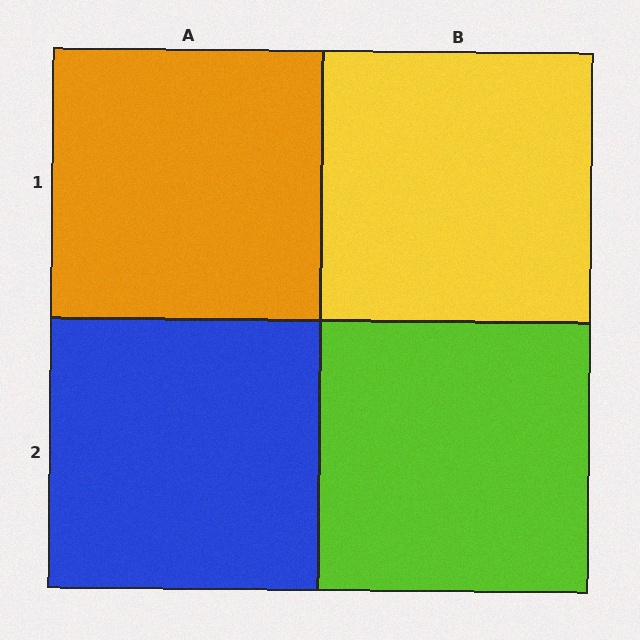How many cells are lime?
1 cell is lime.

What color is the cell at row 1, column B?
Yellow.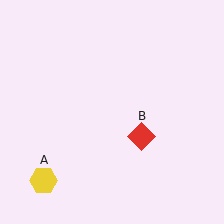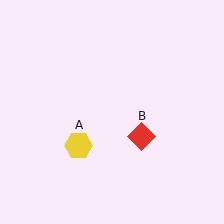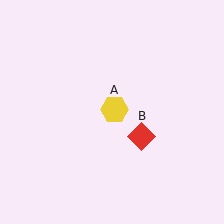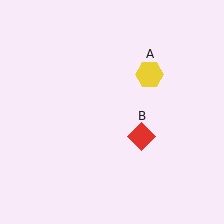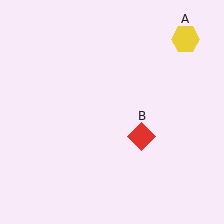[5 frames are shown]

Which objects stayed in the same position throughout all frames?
Red diamond (object B) remained stationary.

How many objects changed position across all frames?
1 object changed position: yellow hexagon (object A).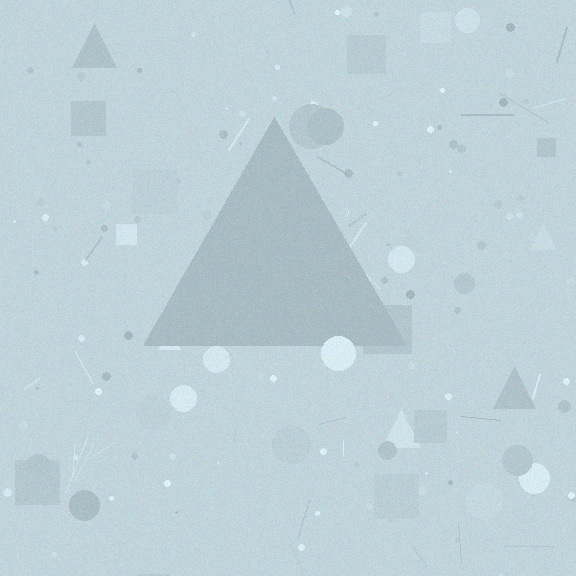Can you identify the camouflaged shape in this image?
The camouflaged shape is a triangle.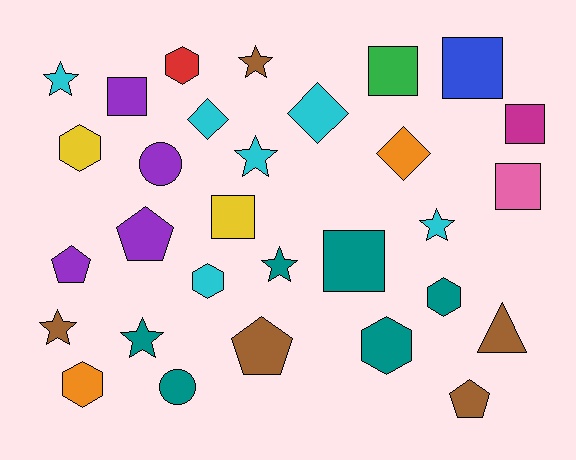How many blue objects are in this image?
There is 1 blue object.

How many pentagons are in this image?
There are 4 pentagons.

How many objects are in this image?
There are 30 objects.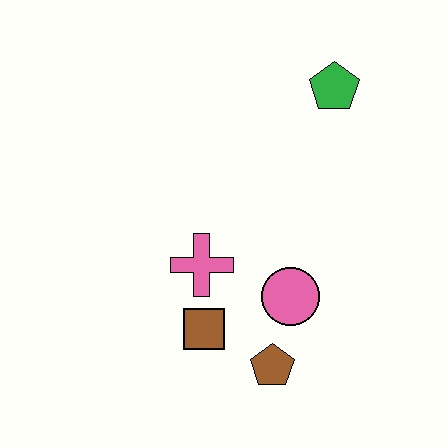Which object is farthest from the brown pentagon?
The green pentagon is farthest from the brown pentagon.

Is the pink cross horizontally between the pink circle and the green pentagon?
No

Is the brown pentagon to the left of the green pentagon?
Yes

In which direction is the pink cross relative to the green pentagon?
The pink cross is below the green pentagon.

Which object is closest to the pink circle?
The brown pentagon is closest to the pink circle.